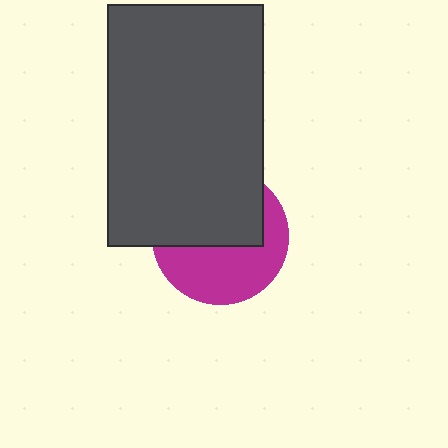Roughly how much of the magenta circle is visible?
About half of it is visible (roughly 48%).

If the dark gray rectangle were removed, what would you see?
You would see the complete magenta circle.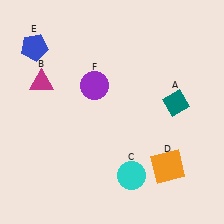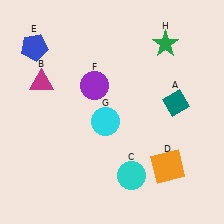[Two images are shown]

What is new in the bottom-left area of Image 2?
A cyan circle (G) was added in the bottom-left area of Image 2.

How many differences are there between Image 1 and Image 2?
There are 2 differences between the two images.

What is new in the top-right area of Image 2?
A green star (H) was added in the top-right area of Image 2.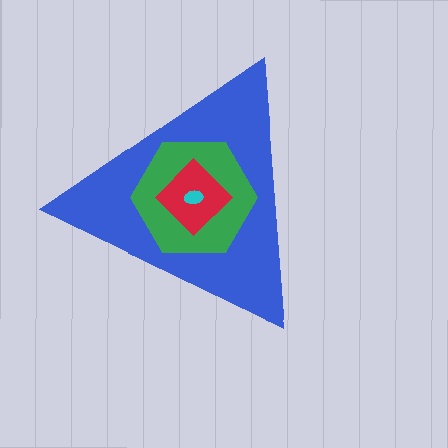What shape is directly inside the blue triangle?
The green hexagon.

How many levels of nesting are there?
4.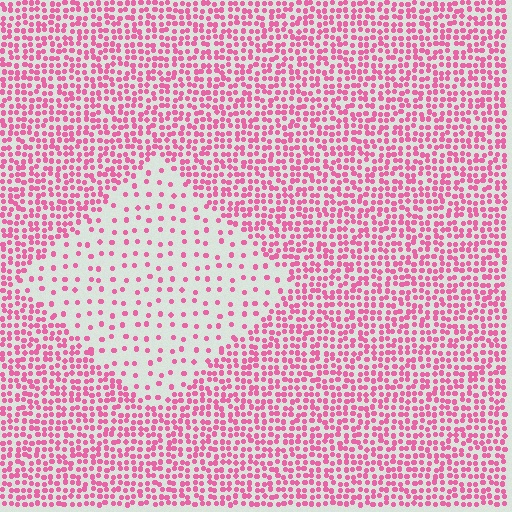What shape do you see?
I see a diamond.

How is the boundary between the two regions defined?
The boundary is defined by a change in element density (approximately 3.0x ratio). All elements are the same color, size, and shape.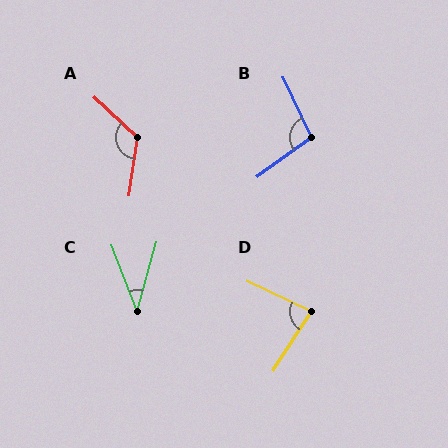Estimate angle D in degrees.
Approximately 82 degrees.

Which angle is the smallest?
C, at approximately 37 degrees.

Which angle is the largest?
A, at approximately 124 degrees.